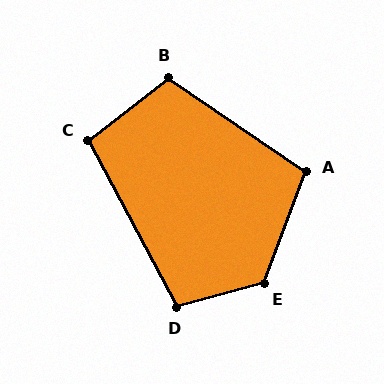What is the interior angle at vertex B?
Approximately 108 degrees (obtuse).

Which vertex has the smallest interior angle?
C, at approximately 99 degrees.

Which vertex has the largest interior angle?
E, at approximately 126 degrees.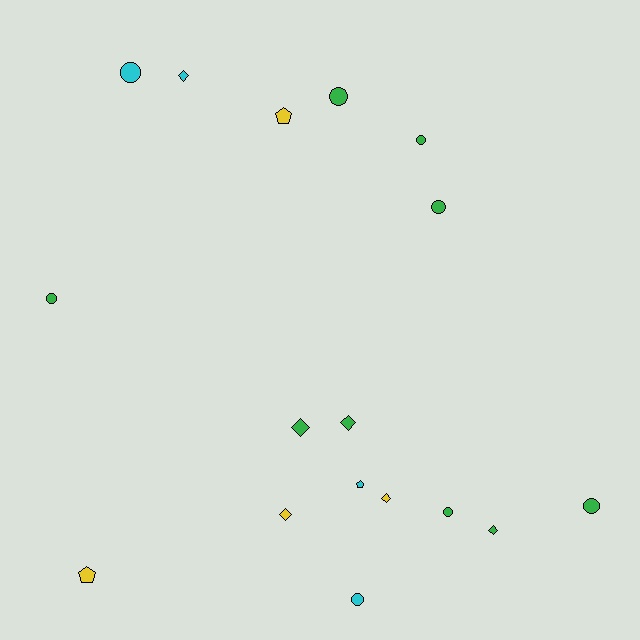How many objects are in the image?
There are 17 objects.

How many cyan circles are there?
There are 2 cyan circles.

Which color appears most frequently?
Green, with 9 objects.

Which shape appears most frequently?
Circle, with 8 objects.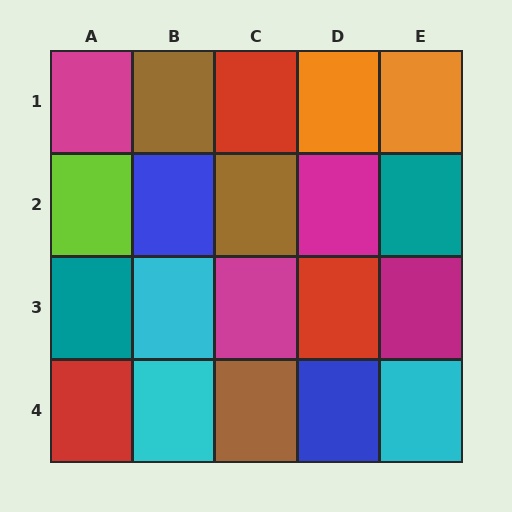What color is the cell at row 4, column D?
Blue.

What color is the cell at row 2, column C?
Brown.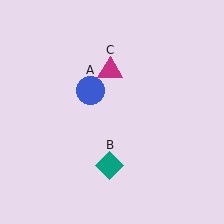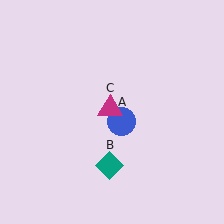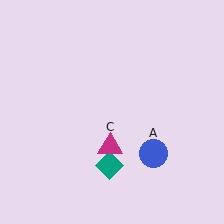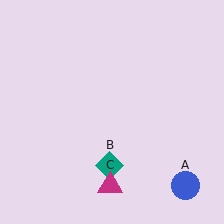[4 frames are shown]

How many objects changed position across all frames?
2 objects changed position: blue circle (object A), magenta triangle (object C).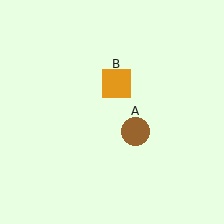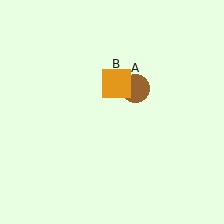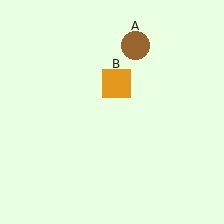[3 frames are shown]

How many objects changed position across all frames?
1 object changed position: brown circle (object A).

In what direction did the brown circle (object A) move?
The brown circle (object A) moved up.